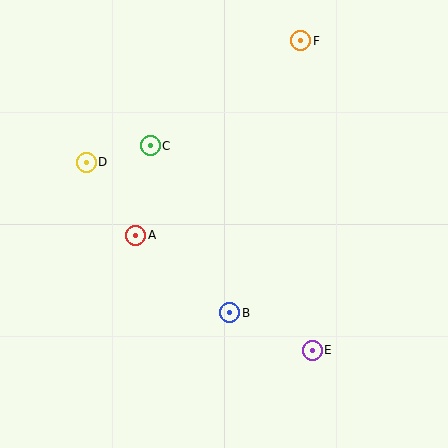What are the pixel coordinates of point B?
Point B is at (230, 313).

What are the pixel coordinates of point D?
Point D is at (86, 162).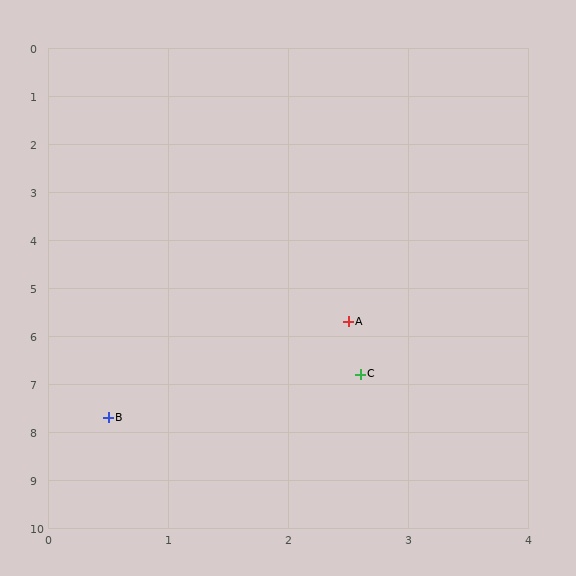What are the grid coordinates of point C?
Point C is at approximately (2.6, 6.8).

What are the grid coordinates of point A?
Point A is at approximately (2.5, 5.7).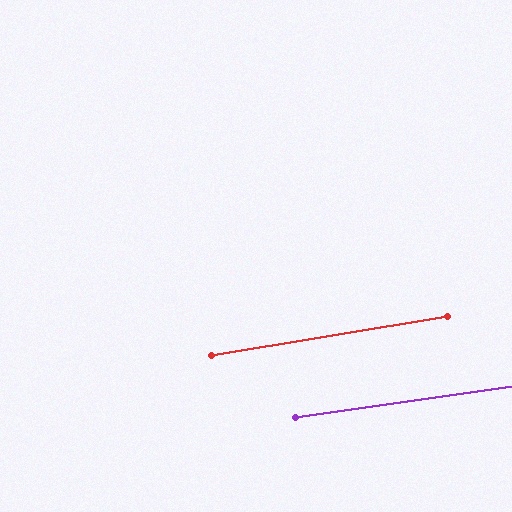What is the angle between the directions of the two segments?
Approximately 1 degree.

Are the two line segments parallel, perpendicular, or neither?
Parallel — their directions differ by only 1.2°.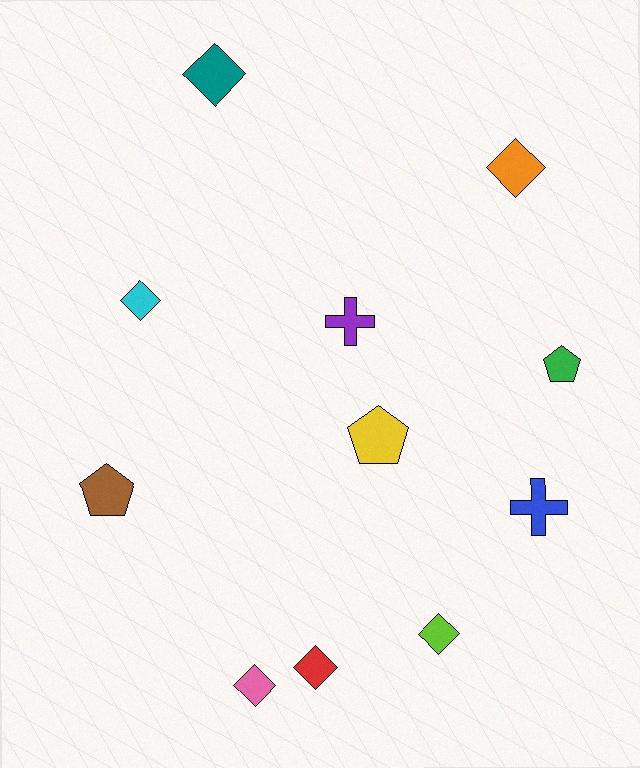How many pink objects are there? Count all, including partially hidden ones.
There is 1 pink object.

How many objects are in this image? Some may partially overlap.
There are 11 objects.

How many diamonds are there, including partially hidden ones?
There are 6 diamonds.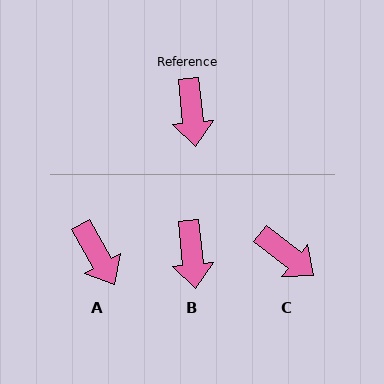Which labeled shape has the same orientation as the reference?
B.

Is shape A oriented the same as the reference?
No, it is off by about 24 degrees.